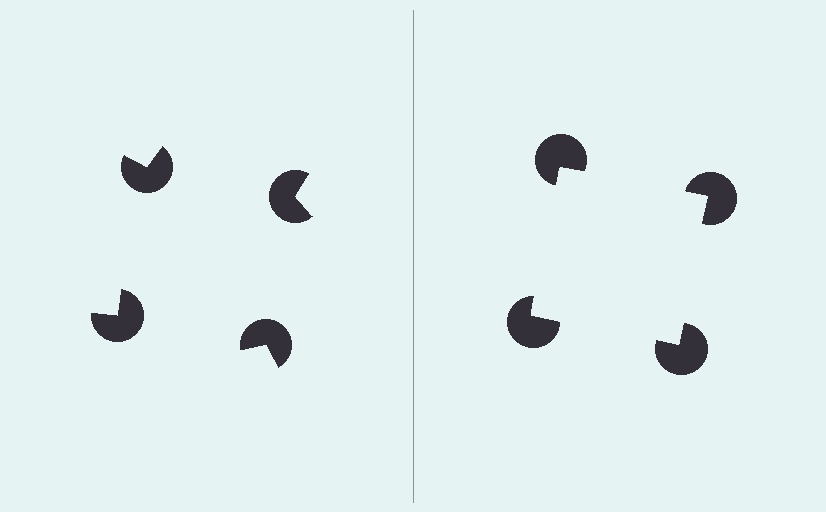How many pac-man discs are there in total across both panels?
8 — 4 on each side.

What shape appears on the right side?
An illusory square.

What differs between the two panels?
The pac-man discs are positioned identically on both sides; only the wedge orientations differ. On the right they align to a square; on the left they are misaligned.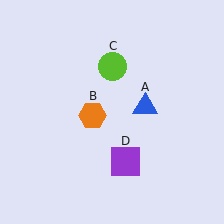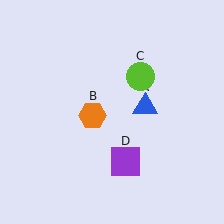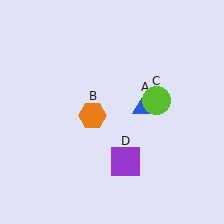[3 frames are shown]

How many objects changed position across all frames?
1 object changed position: lime circle (object C).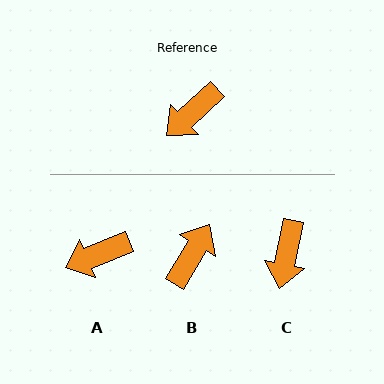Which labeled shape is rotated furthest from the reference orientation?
B, about 163 degrees away.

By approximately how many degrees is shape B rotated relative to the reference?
Approximately 163 degrees clockwise.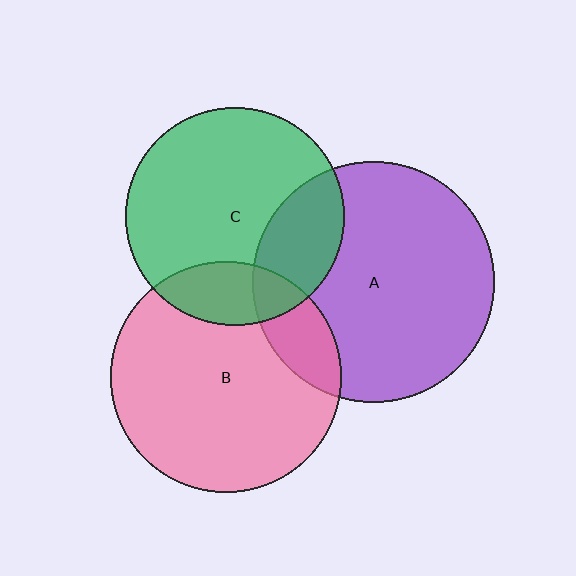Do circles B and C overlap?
Yes.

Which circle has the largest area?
Circle A (purple).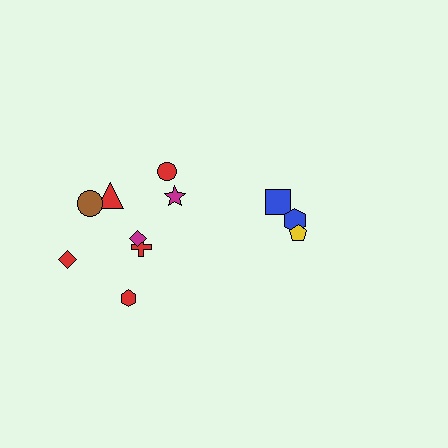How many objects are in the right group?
There are 3 objects.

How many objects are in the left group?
There are 8 objects.